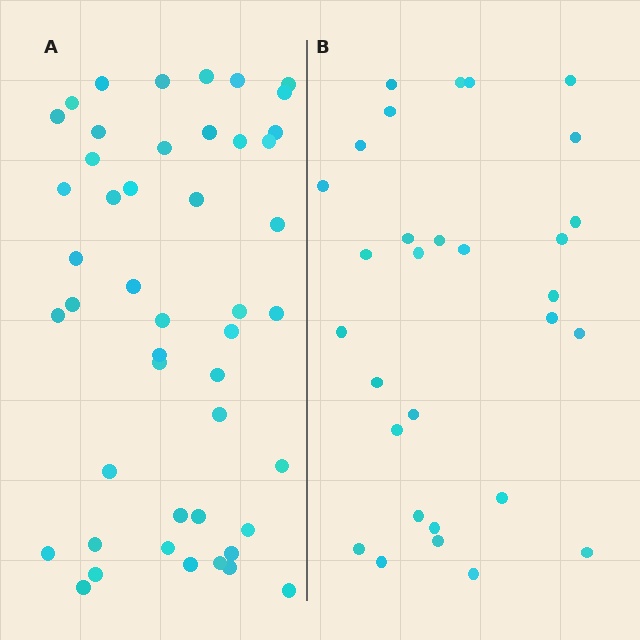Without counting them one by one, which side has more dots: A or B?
Region A (the left region) has more dots.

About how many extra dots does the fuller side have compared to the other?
Region A has approximately 15 more dots than region B.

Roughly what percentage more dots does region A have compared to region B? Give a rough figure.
About 55% more.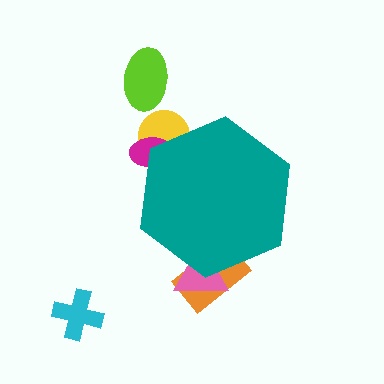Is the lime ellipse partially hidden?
No, the lime ellipse is fully visible.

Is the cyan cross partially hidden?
No, the cyan cross is fully visible.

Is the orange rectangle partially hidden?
Yes, the orange rectangle is partially hidden behind the teal hexagon.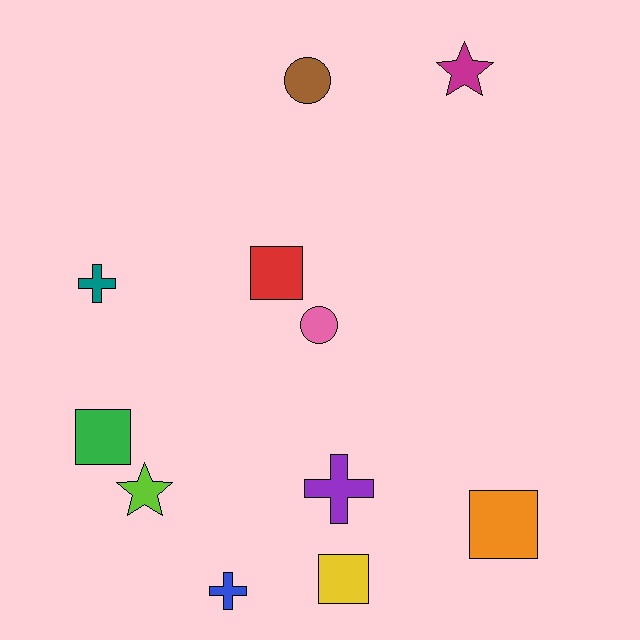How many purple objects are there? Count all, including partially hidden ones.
There is 1 purple object.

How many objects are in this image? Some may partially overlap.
There are 11 objects.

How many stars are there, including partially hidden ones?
There are 2 stars.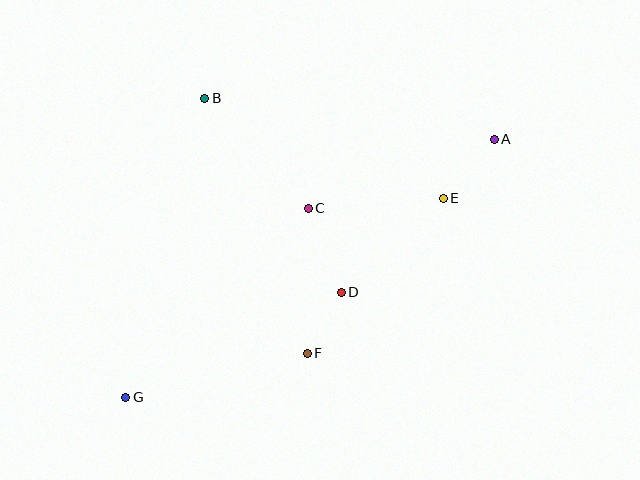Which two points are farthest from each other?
Points A and G are farthest from each other.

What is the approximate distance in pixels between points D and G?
The distance between D and G is approximately 240 pixels.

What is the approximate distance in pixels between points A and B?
The distance between A and B is approximately 292 pixels.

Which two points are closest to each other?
Points D and F are closest to each other.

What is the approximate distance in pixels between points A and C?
The distance between A and C is approximately 198 pixels.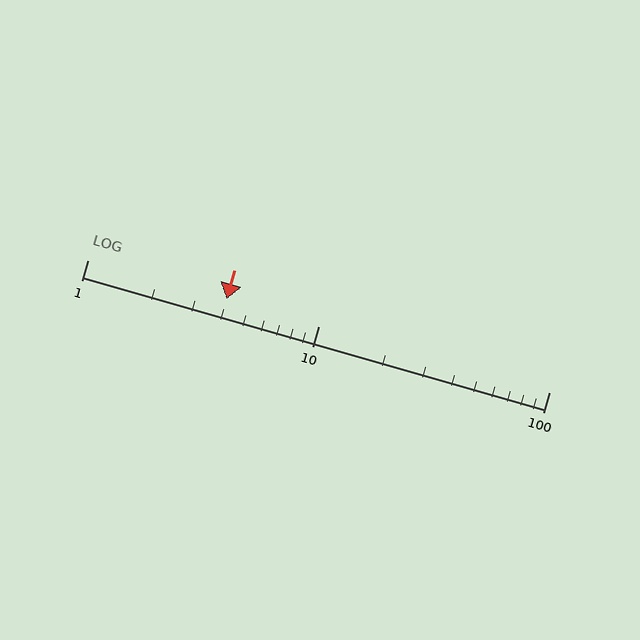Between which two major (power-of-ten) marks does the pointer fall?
The pointer is between 1 and 10.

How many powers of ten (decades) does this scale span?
The scale spans 2 decades, from 1 to 100.